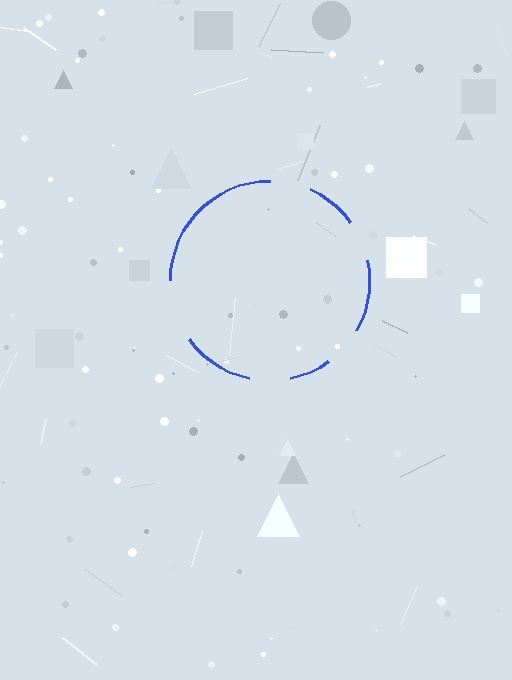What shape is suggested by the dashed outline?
The dashed outline suggests a circle.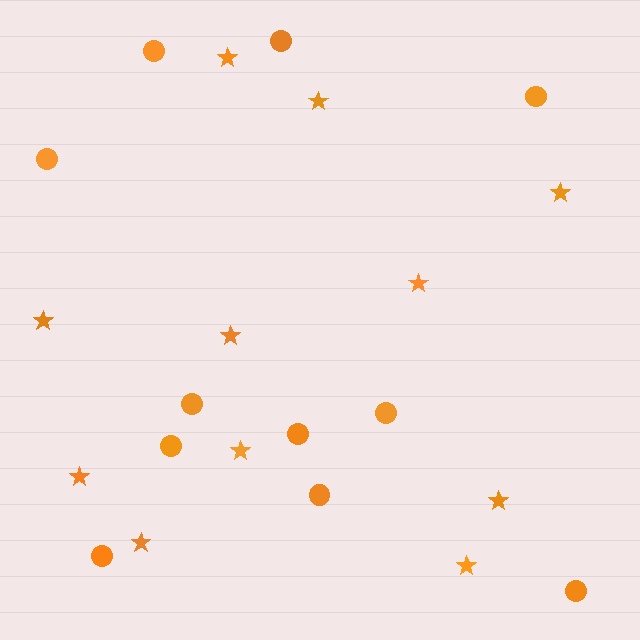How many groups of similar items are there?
There are 2 groups: one group of circles (11) and one group of stars (11).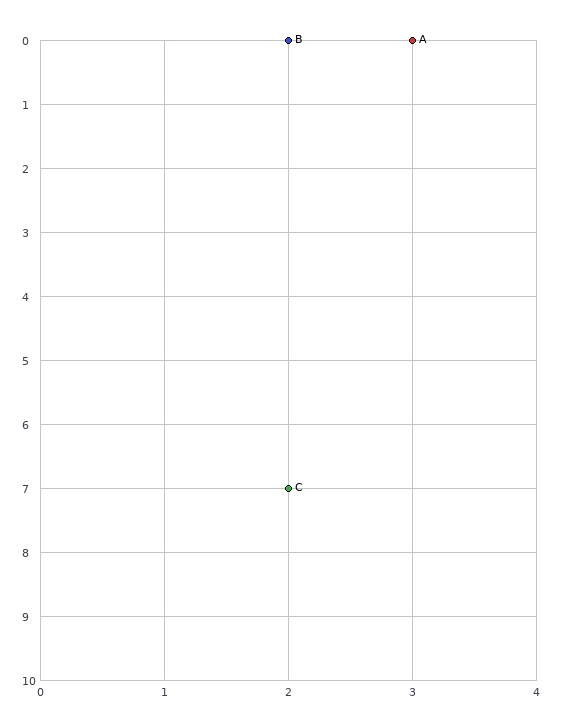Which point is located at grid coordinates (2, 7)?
Point C is at (2, 7).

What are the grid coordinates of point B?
Point B is at grid coordinates (2, 0).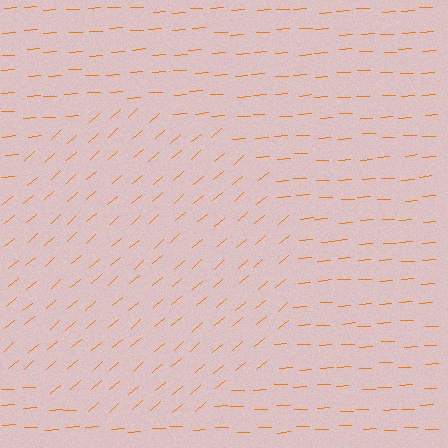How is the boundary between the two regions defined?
The boundary is defined purely by a change in line orientation (approximately 38 degrees difference). All lines are the same color and thickness.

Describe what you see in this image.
The image is filled with small orange line segments. A circle region in the image has lines oriented differently from the surrounding lines, creating a visible texture boundary.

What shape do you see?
I see a circle.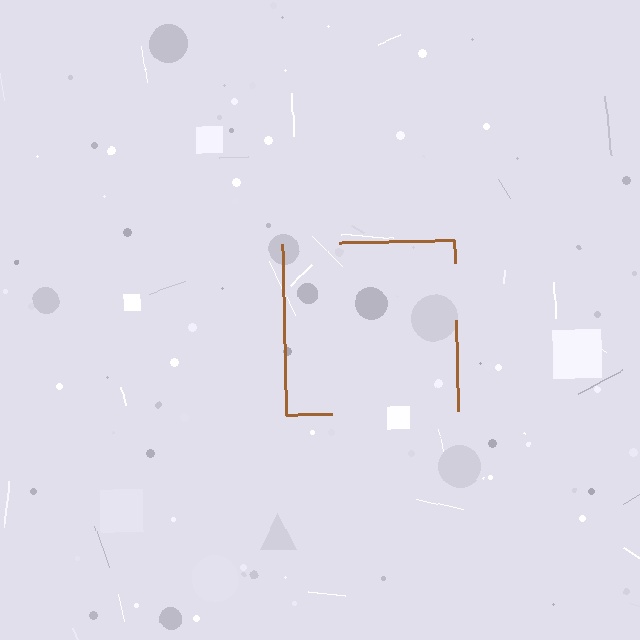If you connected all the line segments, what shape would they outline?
They would outline a square.